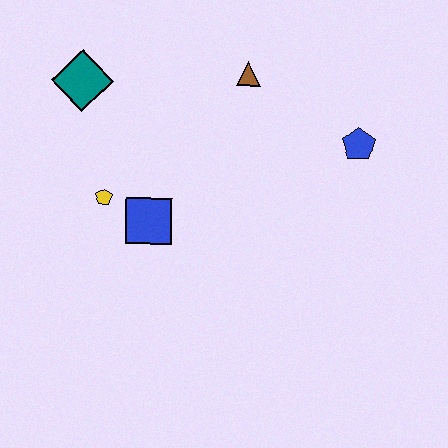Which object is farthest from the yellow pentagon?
The blue pentagon is farthest from the yellow pentagon.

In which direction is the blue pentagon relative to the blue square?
The blue pentagon is to the right of the blue square.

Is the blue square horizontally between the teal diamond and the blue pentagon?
Yes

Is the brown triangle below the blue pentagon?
No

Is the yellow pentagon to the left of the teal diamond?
No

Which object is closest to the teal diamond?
The yellow pentagon is closest to the teal diamond.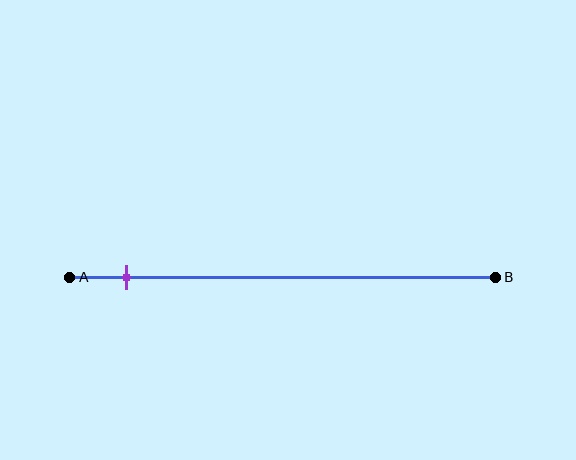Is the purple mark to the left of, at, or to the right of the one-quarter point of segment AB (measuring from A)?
The purple mark is to the left of the one-quarter point of segment AB.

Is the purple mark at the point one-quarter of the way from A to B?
No, the mark is at about 15% from A, not at the 25% one-quarter point.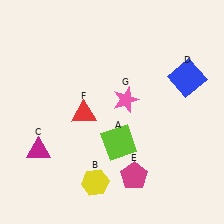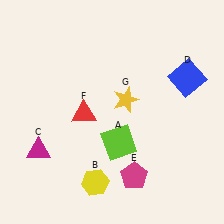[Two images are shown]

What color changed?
The star (G) changed from pink in Image 1 to yellow in Image 2.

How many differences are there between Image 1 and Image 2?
There is 1 difference between the two images.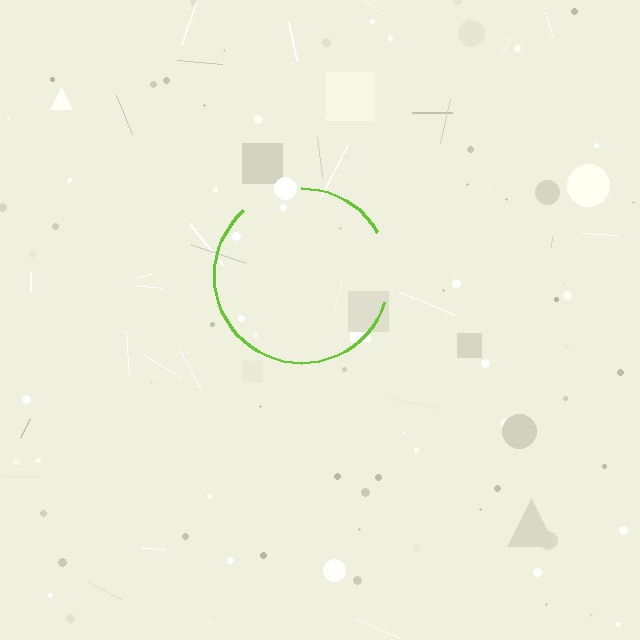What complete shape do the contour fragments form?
The contour fragments form a circle.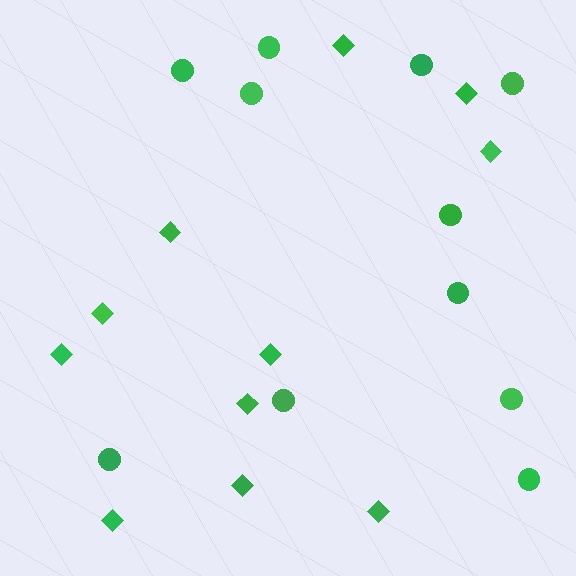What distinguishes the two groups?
There are 2 groups: one group of diamonds (11) and one group of circles (11).